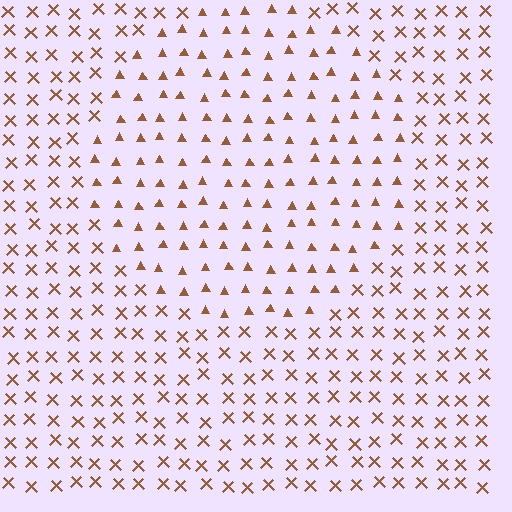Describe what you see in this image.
The image is filled with small brown elements arranged in a uniform grid. A circle-shaped region contains triangles, while the surrounding area contains X marks. The boundary is defined purely by the change in element shape.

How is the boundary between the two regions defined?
The boundary is defined by a change in element shape: triangles inside vs. X marks outside. All elements share the same color and spacing.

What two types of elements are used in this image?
The image uses triangles inside the circle region and X marks outside it.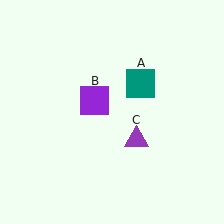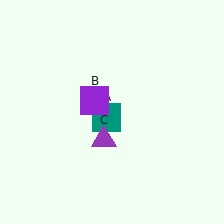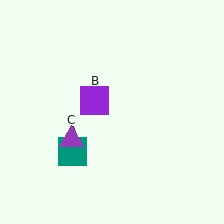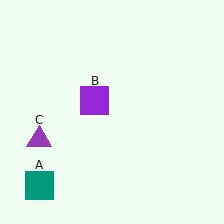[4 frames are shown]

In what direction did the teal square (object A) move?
The teal square (object A) moved down and to the left.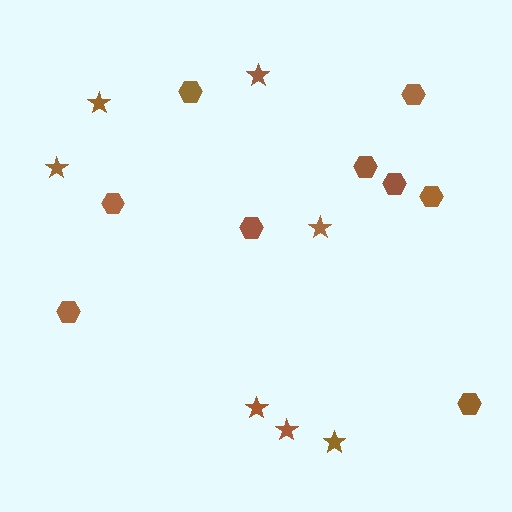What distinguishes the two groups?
There are 2 groups: one group of stars (7) and one group of hexagons (9).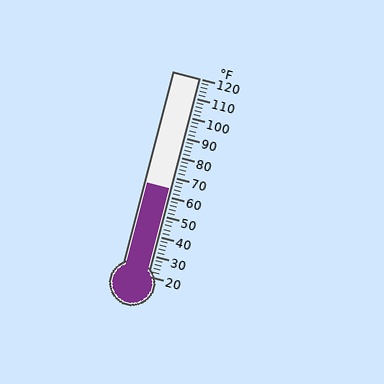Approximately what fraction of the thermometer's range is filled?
The thermometer is filled to approximately 45% of its range.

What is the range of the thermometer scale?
The thermometer scale ranges from 20°F to 120°F.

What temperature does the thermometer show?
The thermometer shows approximately 64°F.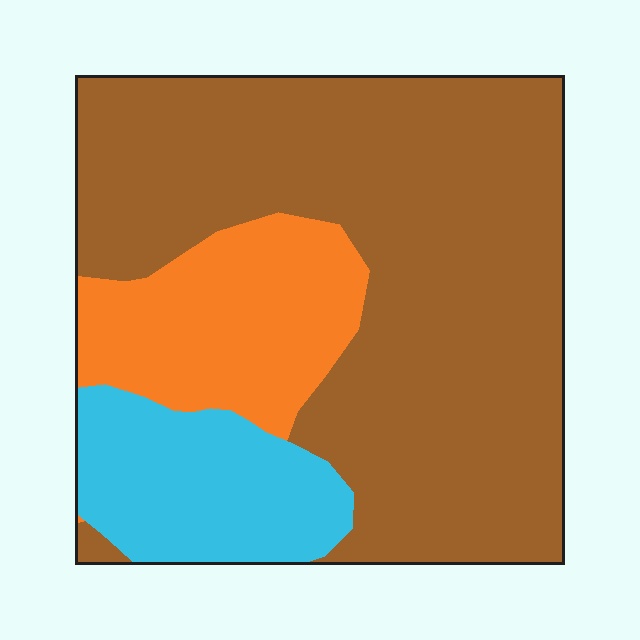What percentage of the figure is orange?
Orange takes up about one fifth (1/5) of the figure.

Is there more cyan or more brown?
Brown.